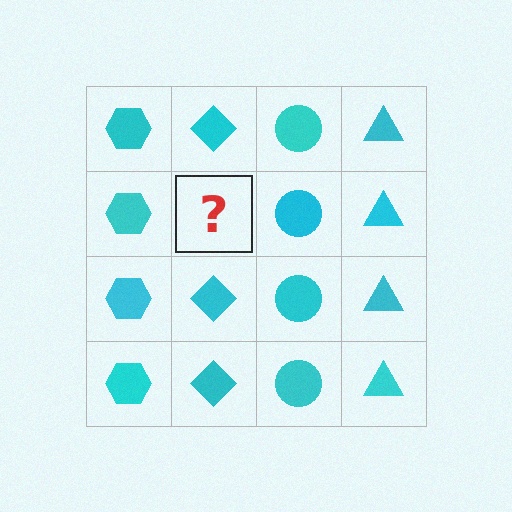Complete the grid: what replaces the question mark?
The question mark should be replaced with a cyan diamond.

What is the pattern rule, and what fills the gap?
The rule is that each column has a consistent shape. The gap should be filled with a cyan diamond.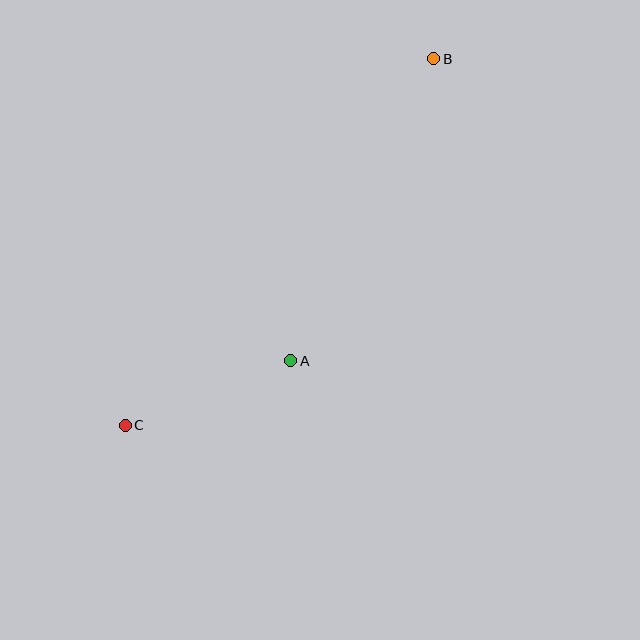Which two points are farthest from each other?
Points B and C are farthest from each other.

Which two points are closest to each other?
Points A and C are closest to each other.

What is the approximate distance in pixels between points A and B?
The distance between A and B is approximately 334 pixels.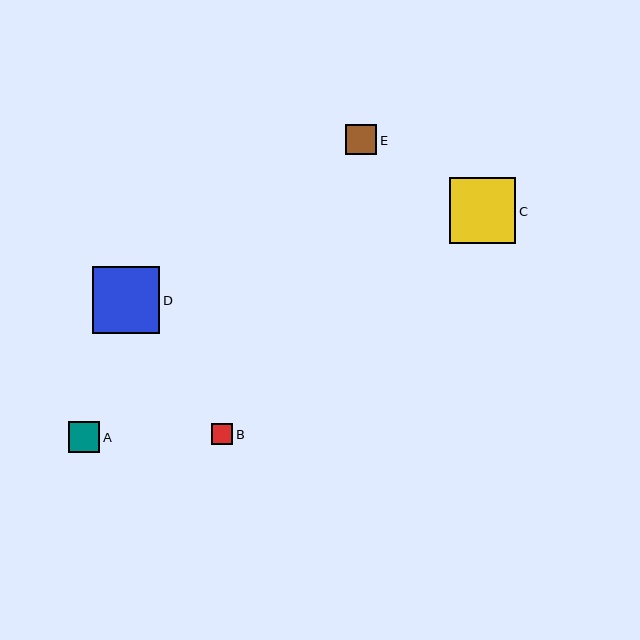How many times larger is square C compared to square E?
Square C is approximately 2.2 times the size of square E.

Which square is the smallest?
Square B is the smallest with a size of approximately 21 pixels.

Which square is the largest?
Square D is the largest with a size of approximately 67 pixels.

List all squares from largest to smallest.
From largest to smallest: D, C, A, E, B.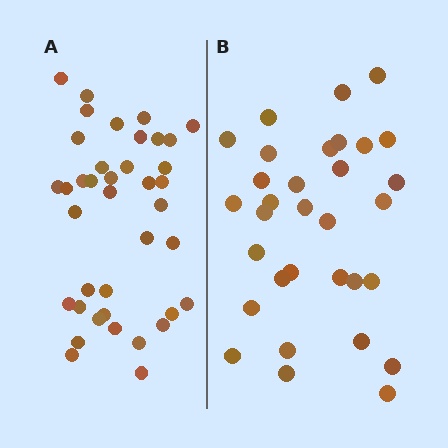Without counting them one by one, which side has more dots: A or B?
Region A (the left region) has more dots.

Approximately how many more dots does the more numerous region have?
Region A has roughly 8 or so more dots than region B.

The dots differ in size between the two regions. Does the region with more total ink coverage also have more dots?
No. Region B has more total ink coverage because its dots are larger, but region A actually contains more individual dots. Total area can be misleading — the number of items is what matters here.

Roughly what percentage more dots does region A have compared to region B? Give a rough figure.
About 20% more.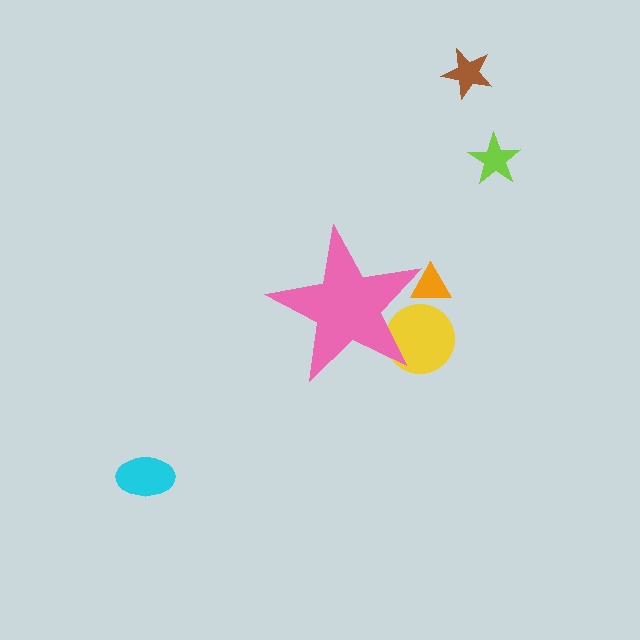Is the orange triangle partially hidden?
Yes, the orange triangle is partially hidden behind the pink star.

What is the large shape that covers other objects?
A pink star.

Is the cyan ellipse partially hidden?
No, the cyan ellipse is fully visible.